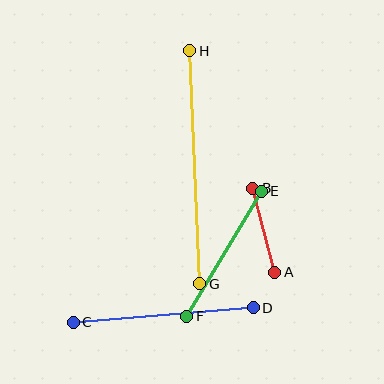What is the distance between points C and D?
The distance is approximately 181 pixels.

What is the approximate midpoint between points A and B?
The midpoint is at approximately (264, 230) pixels.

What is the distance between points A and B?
The distance is approximately 87 pixels.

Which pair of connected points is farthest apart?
Points G and H are farthest apart.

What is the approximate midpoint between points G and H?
The midpoint is at approximately (195, 167) pixels.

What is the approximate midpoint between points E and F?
The midpoint is at approximately (224, 254) pixels.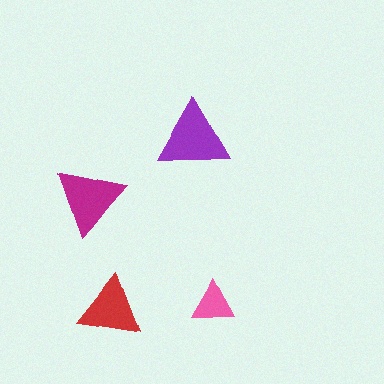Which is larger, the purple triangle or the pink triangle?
The purple one.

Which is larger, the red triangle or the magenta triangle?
The magenta one.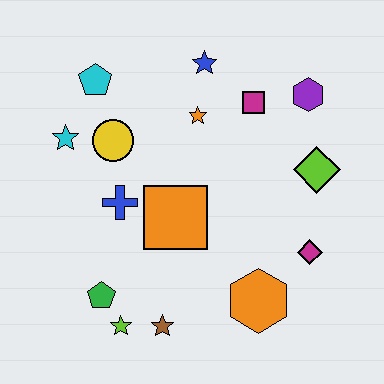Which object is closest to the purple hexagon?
The magenta square is closest to the purple hexagon.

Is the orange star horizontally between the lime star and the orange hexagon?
Yes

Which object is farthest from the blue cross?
The purple hexagon is farthest from the blue cross.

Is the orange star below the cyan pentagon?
Yes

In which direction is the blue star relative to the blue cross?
The blue star is above the blue cross.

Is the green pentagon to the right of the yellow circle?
No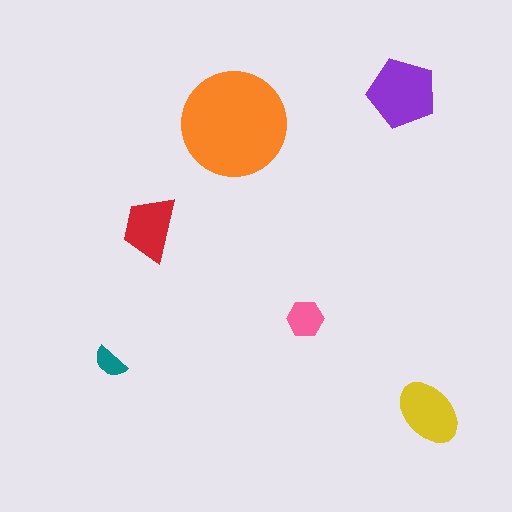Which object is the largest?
The orange circle.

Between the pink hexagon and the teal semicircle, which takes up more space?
The pink hexagon.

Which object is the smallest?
The teal semicircle.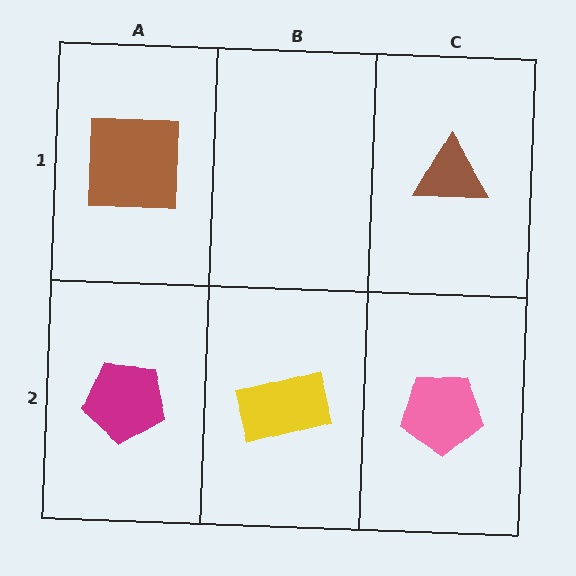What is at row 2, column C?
A pink pentagon.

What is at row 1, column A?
A brown square.